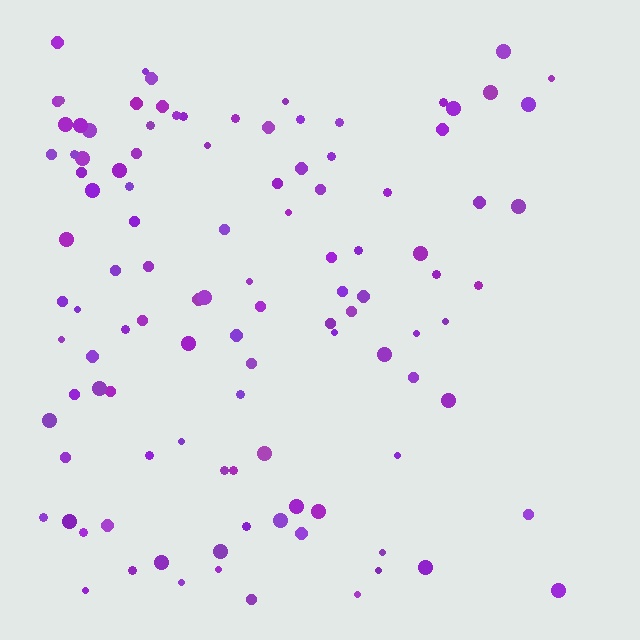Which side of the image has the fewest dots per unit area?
The right.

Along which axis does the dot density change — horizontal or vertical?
Horizontal.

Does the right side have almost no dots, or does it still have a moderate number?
Still a moderate number, just noticeably fewer than the left.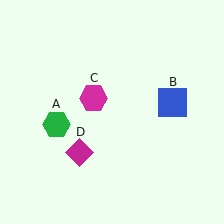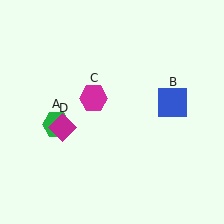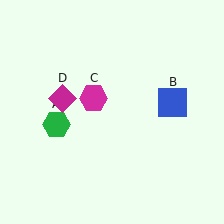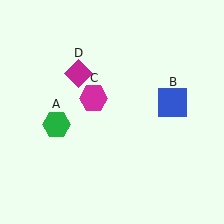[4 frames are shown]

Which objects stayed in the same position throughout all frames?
Green hexagon (object A) and blue square (object B) and magenta hexagon (object C) remained stationary.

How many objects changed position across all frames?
1 object changed position: magenta diamond (object D).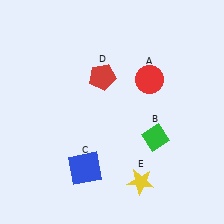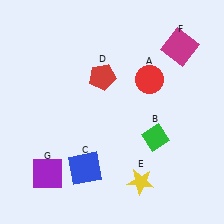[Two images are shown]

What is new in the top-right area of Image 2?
A magenta square (F) was added in the top-right area of Image 2.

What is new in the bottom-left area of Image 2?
A purple square (G) was added in the bottom-left area of Image 2.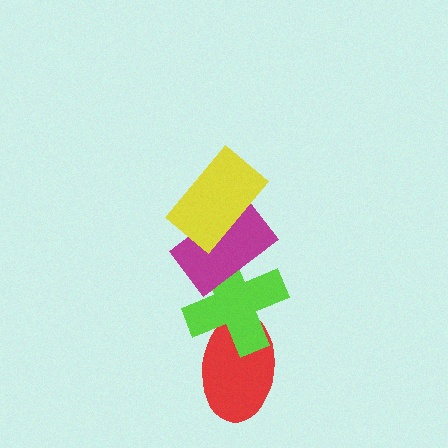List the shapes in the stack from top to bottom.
From top to bottom: the yellow rectangle, the magenta rectangle, the lime cross, the red ellipse.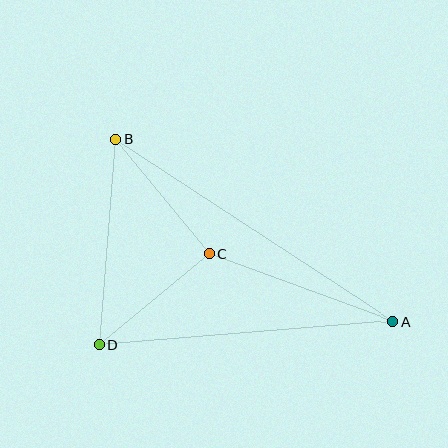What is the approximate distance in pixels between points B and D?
The distance between B and D is approximately 206 pixels.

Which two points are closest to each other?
Points C and D are closest to each other.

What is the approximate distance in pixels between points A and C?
The distance between A and C is approximately 195 pixels.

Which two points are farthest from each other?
Points A and B are farthest from each other.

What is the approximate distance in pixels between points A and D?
The distance between A and D is approximately 294 pixels.